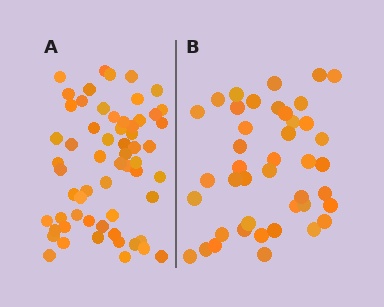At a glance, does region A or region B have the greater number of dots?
Region A (the left region) has more dots.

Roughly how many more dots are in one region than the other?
Region A has approximately 20 more dots than region B.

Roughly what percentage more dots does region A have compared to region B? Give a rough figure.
About 45% more.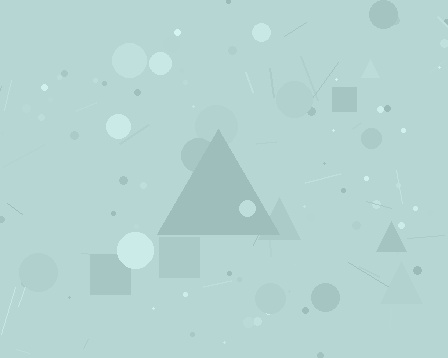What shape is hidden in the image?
A triangle is hidden in the image.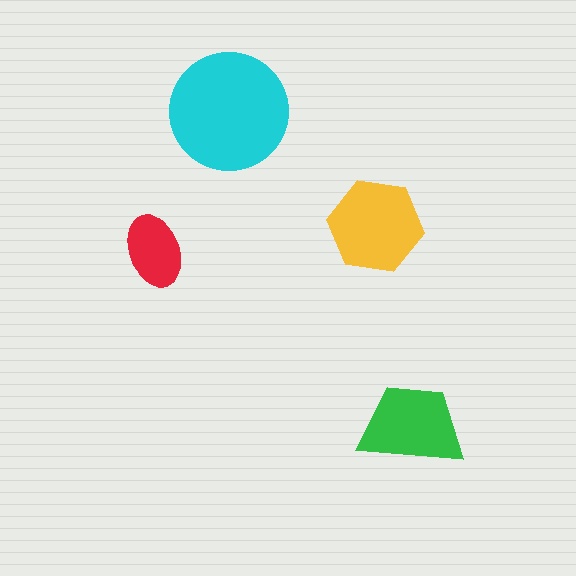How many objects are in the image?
There are 4 objects in the image.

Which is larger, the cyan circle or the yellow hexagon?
The cyan circle.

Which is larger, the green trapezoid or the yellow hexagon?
The yellow hexagon.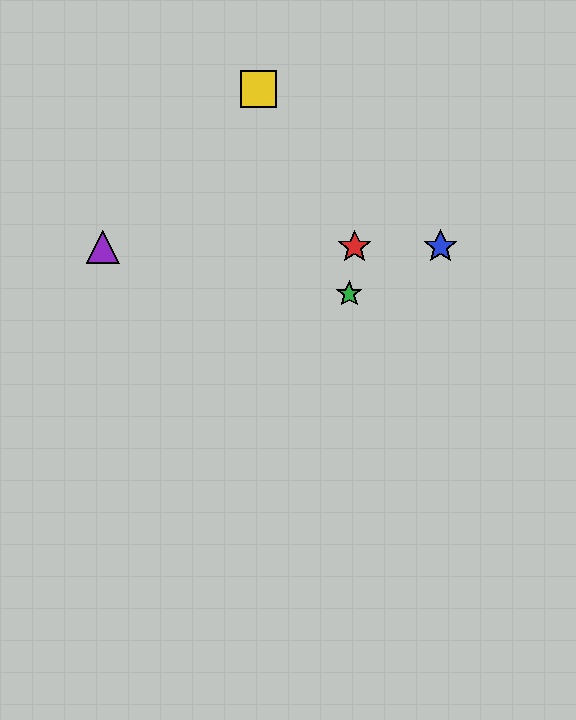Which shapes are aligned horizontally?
The red star, the blue star, the purple triangle are aligned horizontally.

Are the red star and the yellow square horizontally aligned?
No, the red star is at y≈247 and the yellow square is at y≈89.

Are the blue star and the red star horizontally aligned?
Yes, both are at y≈247.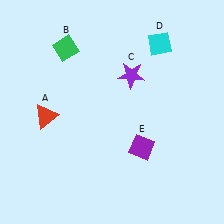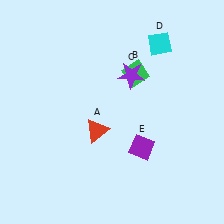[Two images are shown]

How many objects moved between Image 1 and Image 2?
2 objects moved between the two images.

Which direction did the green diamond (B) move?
The green diamond (B) moved right.